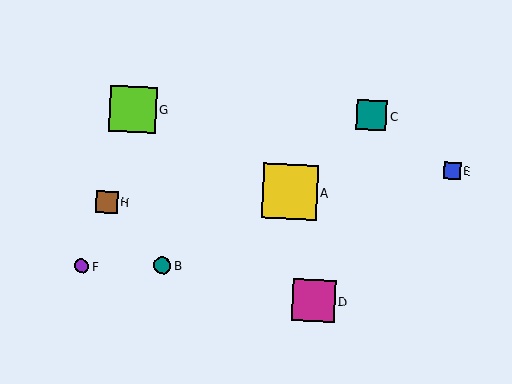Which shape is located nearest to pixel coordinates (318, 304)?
The magenta square (labeled D) at (314, 301) is nearest to that location.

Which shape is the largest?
The yellow square (labeled A) is the largest.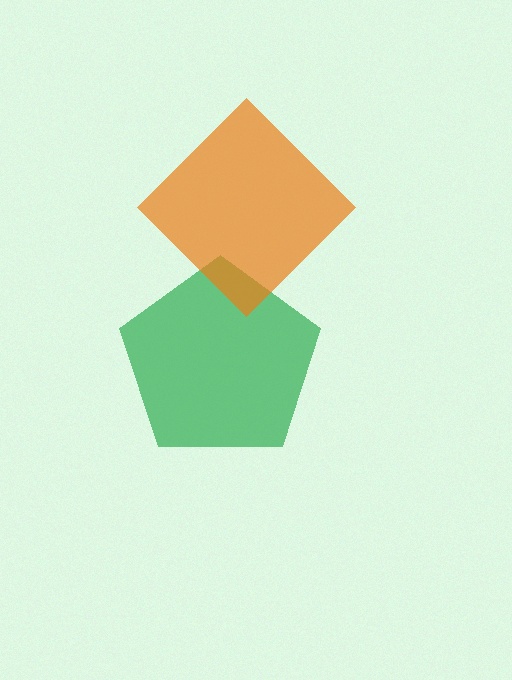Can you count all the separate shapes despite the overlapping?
Yes, there are 2 separate shapes.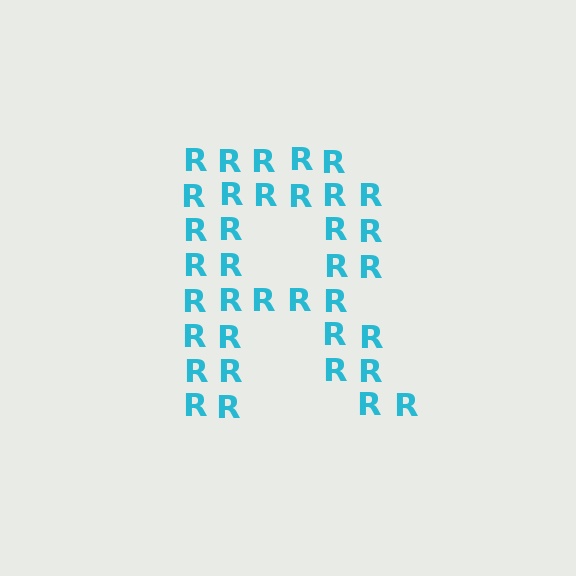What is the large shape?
The large shape is the letter R.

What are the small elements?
The small elements are letter R's.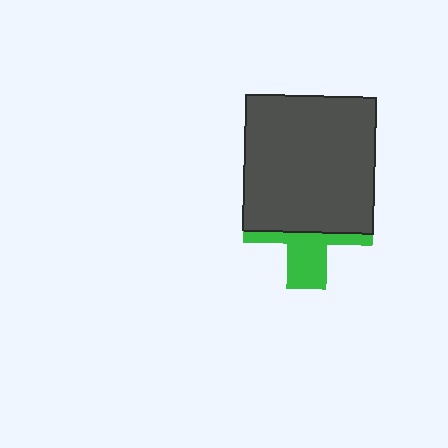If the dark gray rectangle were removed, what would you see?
You would see the complete green cross.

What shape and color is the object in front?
The object in front is a dark gray rectangle.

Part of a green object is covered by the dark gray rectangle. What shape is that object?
It is a cross.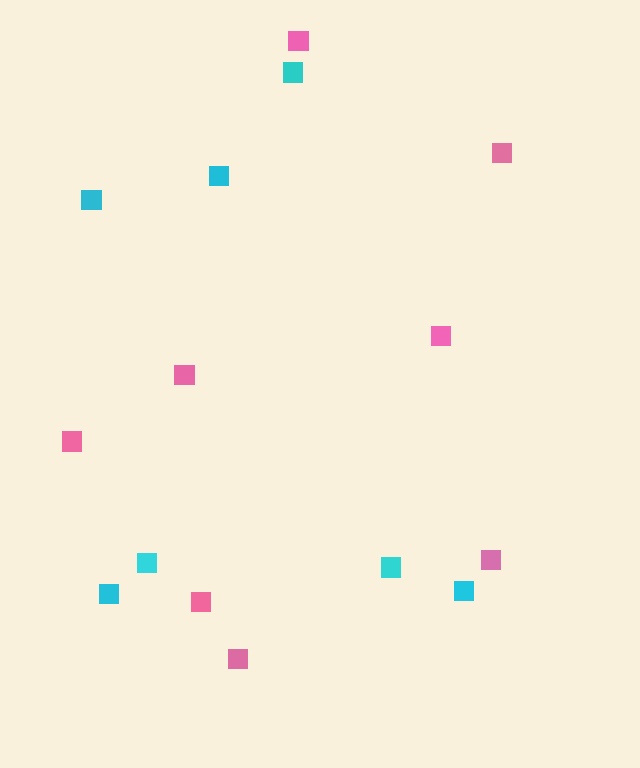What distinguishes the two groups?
There are 2 groups: one group of cyan squares (7) and one group of pink squares (8).